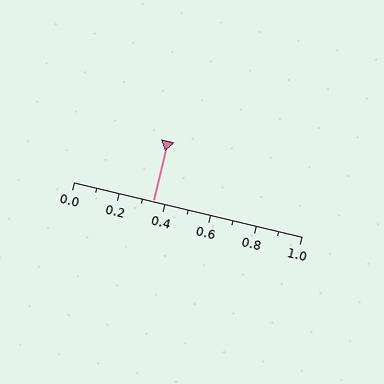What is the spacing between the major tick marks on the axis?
The major ticks are spaced 0.2 apart.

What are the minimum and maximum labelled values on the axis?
The axis runs from 0.0 to 1.0.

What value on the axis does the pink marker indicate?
The marker indicates approximately 0.35.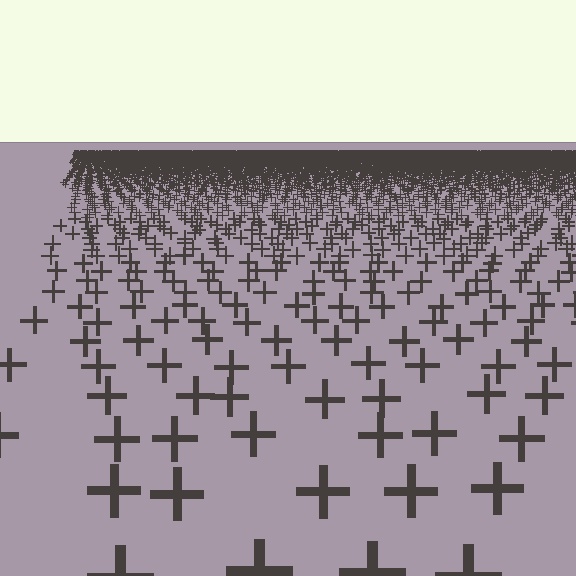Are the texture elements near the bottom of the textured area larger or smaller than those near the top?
Larger. Near the bottom, elements are closer to the viewer and appear at a bigger on-screen size.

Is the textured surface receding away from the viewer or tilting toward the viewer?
The surface is receding away from the viewer. Texture elements get smaller and denser toward the top.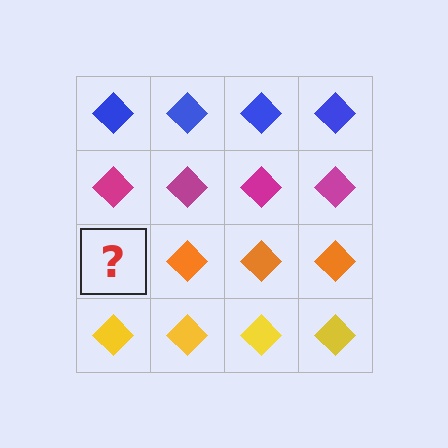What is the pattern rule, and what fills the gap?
The rule is that each row has a consistent color. The gap should be filled with an orange diamond.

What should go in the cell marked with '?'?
The missing cell should contain an orange diamond.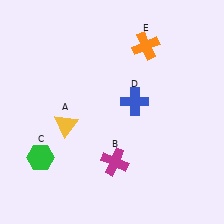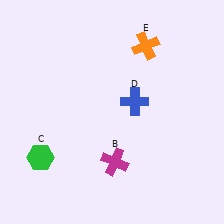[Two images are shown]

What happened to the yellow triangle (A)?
The yellow triangle (A) was removed in Image 2. It was in the bottom-left area of Image 1.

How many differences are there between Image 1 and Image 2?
There is 1 difference between the two images.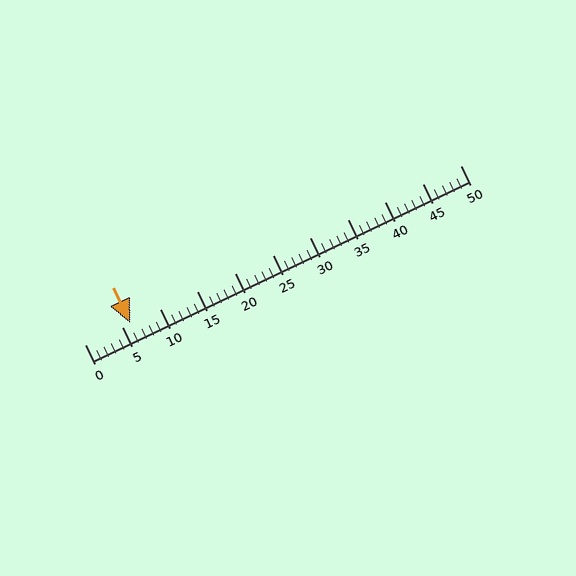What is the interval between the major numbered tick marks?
The major tick marks are spaced 5 units apart.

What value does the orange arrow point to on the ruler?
The orange arrow points to approximately 6.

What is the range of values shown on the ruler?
The ruler shows values from 0 to 50.